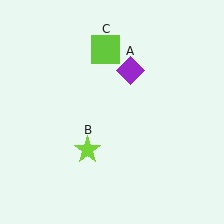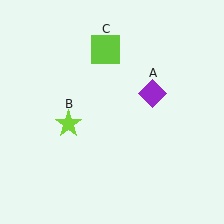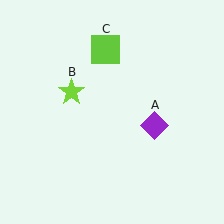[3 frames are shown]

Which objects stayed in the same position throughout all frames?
Lime square (object C) remained stationary.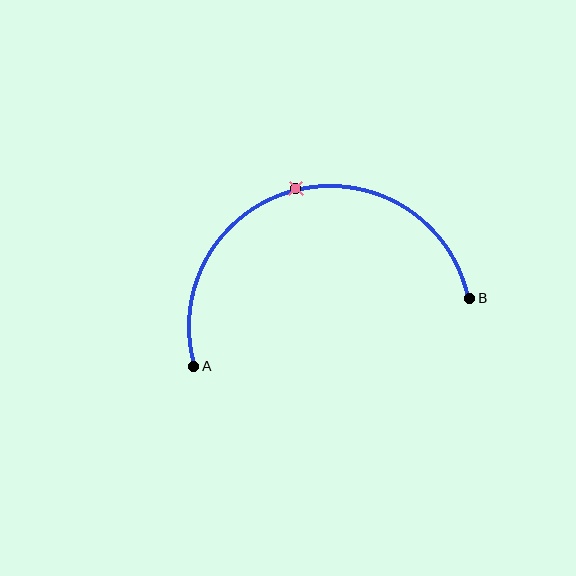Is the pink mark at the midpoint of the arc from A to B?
Yes. The pink mark lies on the arc at equal arc-length from both A and B — it is the arc midpoint.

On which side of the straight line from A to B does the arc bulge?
The arc bulges above the straight line connecting A and B.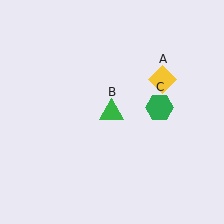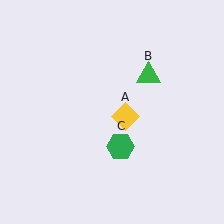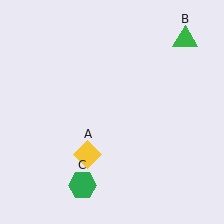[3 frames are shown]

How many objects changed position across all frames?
3 objects changed position: yellow diamond (object A), green triangle (object B), green hexagon (object C).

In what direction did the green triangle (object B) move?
The green triangle (object B) moved up and to the right.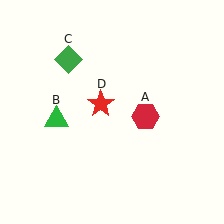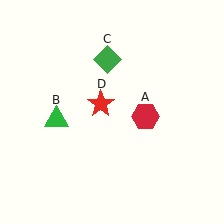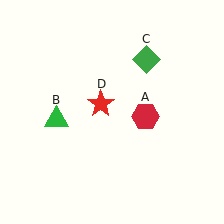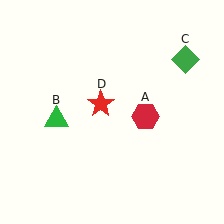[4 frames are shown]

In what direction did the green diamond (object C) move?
The green diamond (object C) moved right.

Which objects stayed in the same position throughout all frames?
Red hexagon (object A) and green triangle (object B) and red star (object D) remained stationary.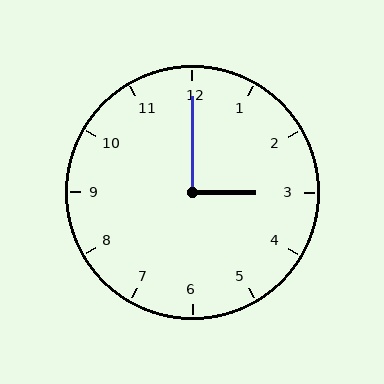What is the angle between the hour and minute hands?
Approximately 90 degrees.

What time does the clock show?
3:00.